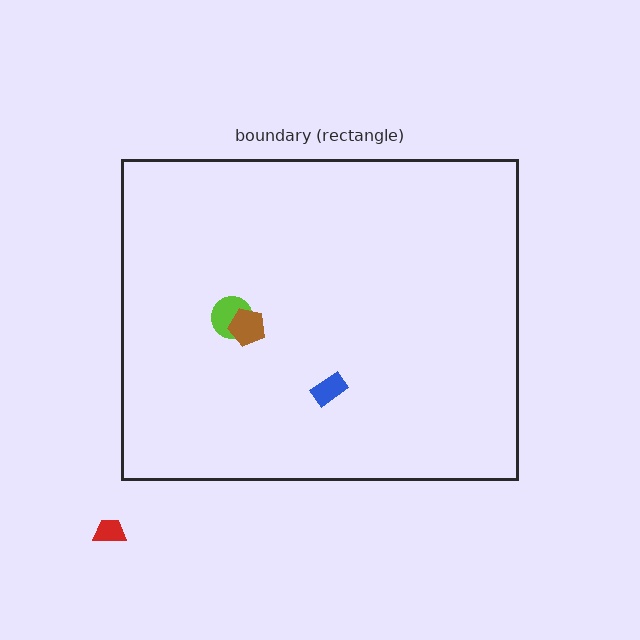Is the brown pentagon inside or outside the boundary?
Inside.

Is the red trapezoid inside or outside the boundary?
Outside.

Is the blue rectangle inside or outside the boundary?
Inside.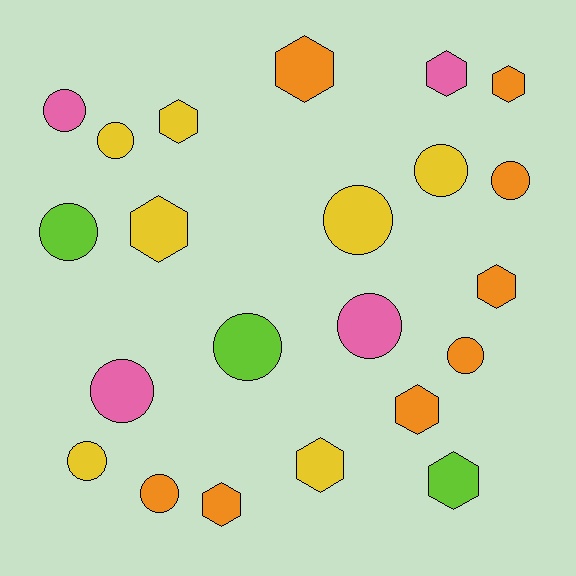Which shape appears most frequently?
Circle, with 12 objects.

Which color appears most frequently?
Orange, with 8 objects.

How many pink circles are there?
There are 3 pink circles.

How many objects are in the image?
There are 22 objects.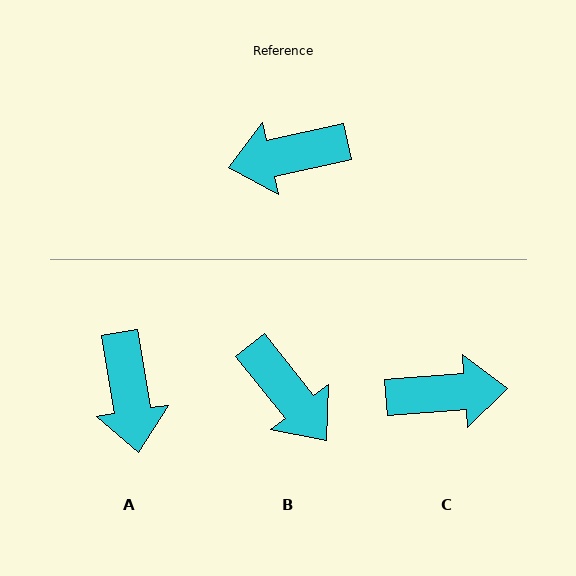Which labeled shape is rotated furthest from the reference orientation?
C, about 172 degrees away.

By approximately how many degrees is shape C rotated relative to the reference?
Approximately 172 degrees counter-clockwise.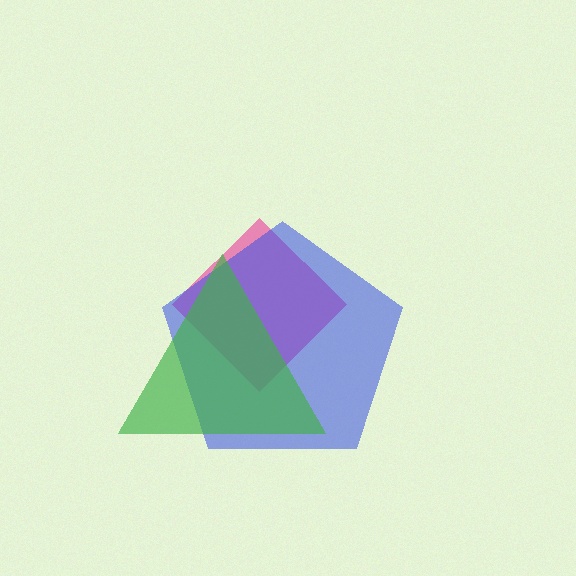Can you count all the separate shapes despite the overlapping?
Yes, there are 3 separate shapes.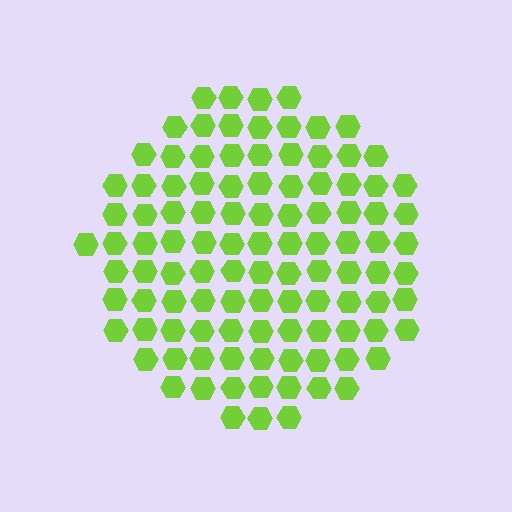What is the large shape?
The large shape is a circle.